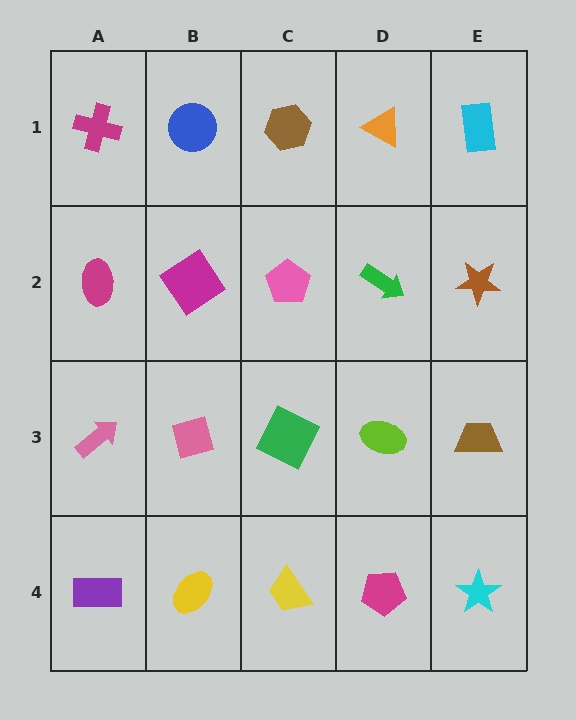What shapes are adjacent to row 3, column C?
A pink pentagon (row 2, column C), a yellow trapezoid (row 4, column C), a pink diamond (row 3, column B), a lime ellipse (row 3, column D).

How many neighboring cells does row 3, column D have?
4.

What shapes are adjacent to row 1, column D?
A green arrow (row 2, column D), a brown hexagon (row 1, column C), a cyan rectangle (row 1, column E).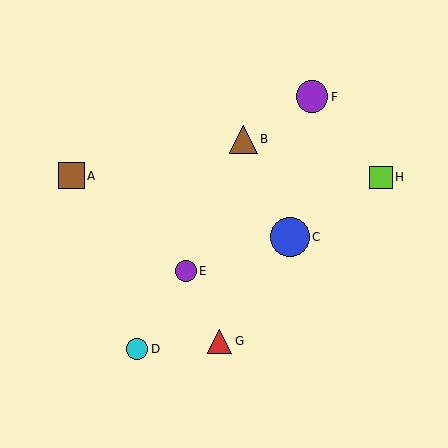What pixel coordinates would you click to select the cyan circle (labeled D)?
Click at (137, 349) to select the cyan circle D.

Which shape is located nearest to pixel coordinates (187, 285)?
The purple circle (labeled E) at (186, 271) is nearest to that location.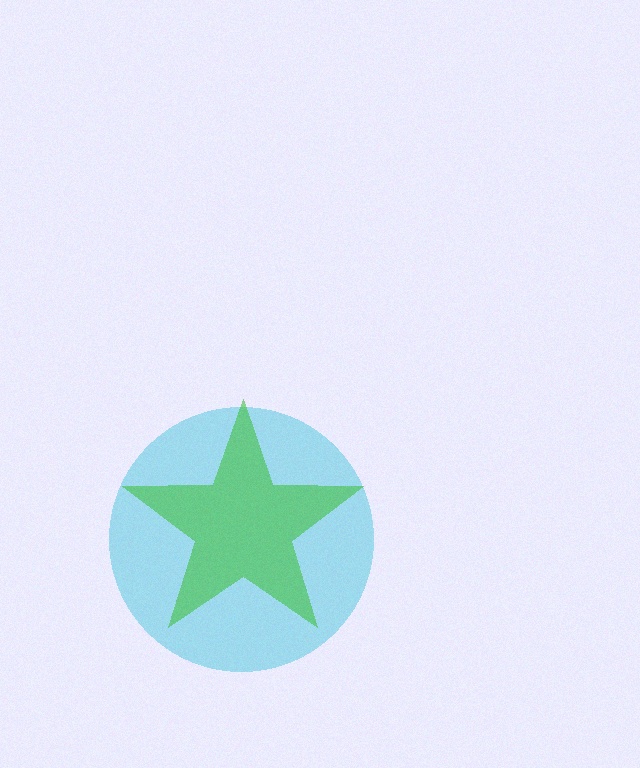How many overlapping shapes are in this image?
There are 2 overlapping shapes in the image.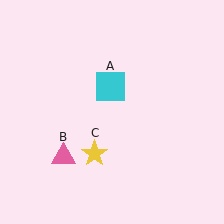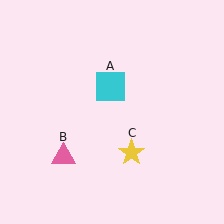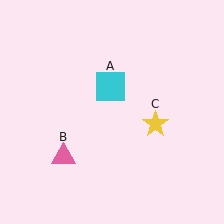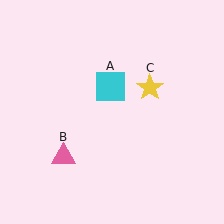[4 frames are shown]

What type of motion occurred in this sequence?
The yellow star (object C) rotated counterclockwise around the center of the scene.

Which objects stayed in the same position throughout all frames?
Cyan square (object A) and pink triangle (object B) remained stationary.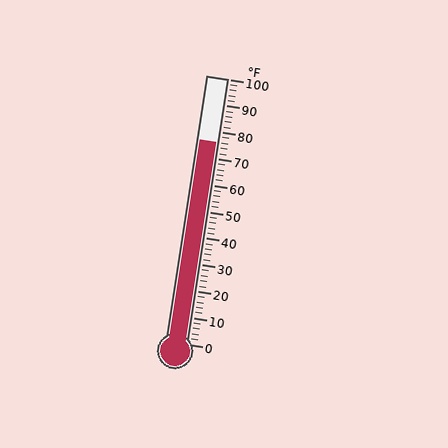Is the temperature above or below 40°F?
The temperature is above 40°F.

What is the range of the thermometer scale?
The thermometer scale ranges from 0°F to 100°F.